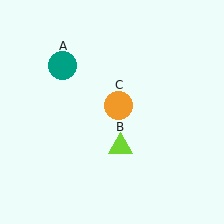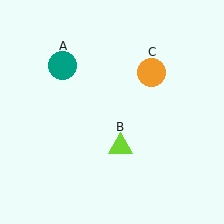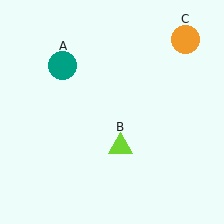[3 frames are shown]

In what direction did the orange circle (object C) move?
The orange circle (object C) moved up and to the right.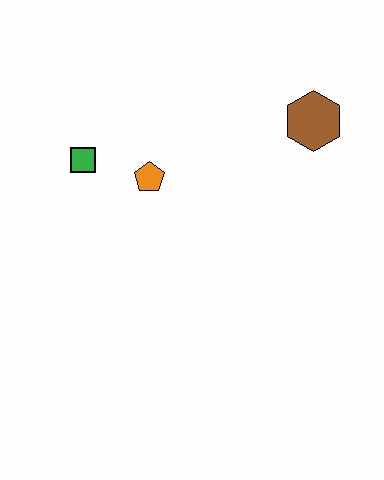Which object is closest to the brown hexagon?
The orange pentagon is closest to the brown hexagon.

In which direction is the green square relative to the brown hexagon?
The green square is to the left of the brown hexagon.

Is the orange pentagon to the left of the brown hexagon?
Yes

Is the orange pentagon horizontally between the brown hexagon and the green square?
Yes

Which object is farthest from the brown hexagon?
The green square is farthest from the brown hexagon.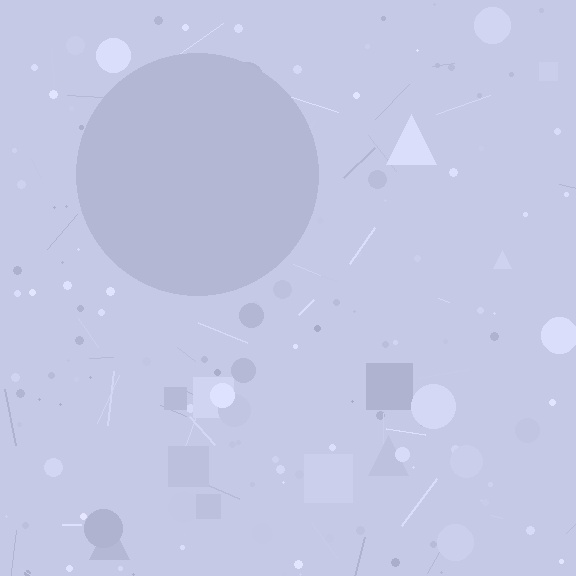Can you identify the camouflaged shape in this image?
The camouflaged shape is a circle.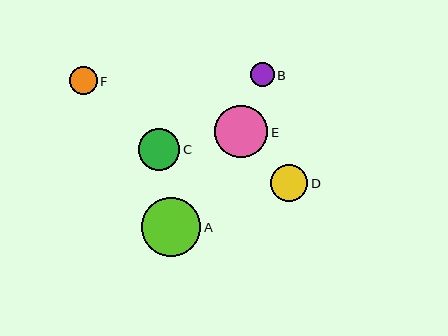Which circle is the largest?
Circle A is the largest with a size of approximately 59 pixels.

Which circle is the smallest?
Circle B is the smallest with a size of approximately 23 pixels.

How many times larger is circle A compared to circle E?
Circle A is approximately 1.1 times the size of circle E.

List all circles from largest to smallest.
From largest to smallest: A, E, C, D, F, B.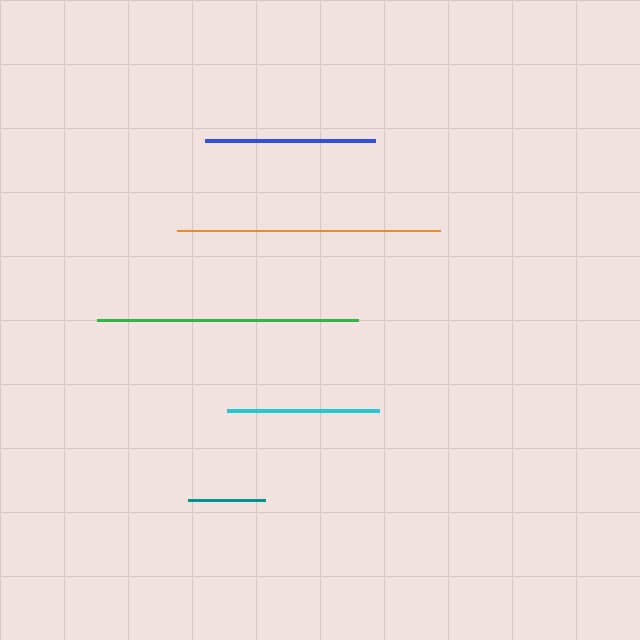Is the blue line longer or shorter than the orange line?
The orange line is longer than the blue line.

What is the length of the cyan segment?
The cyan segment is approximately 152 pixels long.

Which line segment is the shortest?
The teal line is the shortest at approximately 77 pixels.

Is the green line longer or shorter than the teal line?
The green line is longer than the teal line.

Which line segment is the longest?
The orange line is the longest at approximately 263 pixels.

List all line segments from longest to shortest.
From longest to shortest: orange, green, blue, cyan, teal.